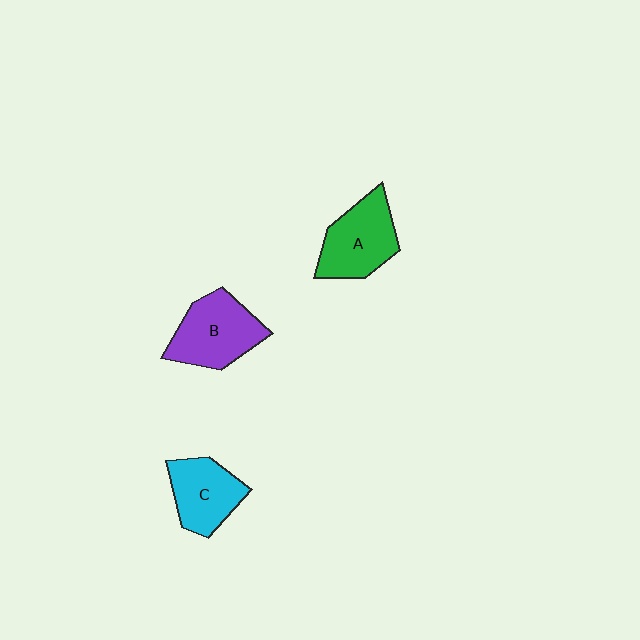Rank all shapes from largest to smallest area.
From largest to smallest: B (purple), A (green), C (cyan).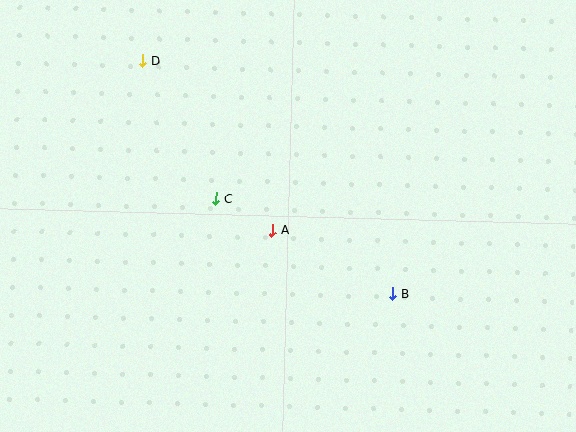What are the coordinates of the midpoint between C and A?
The midpoint between C and A is at (244, 214).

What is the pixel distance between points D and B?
The distance between D and B is 341 pixels.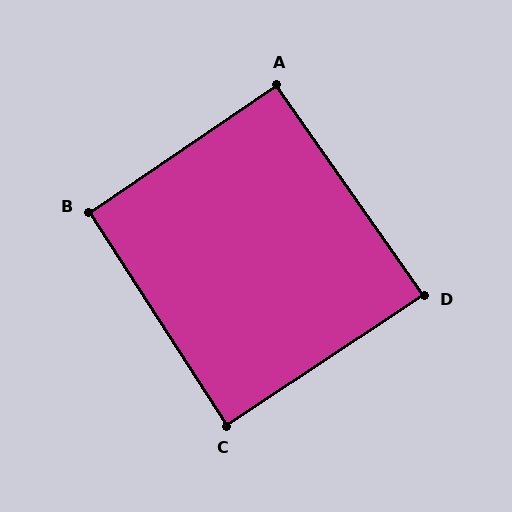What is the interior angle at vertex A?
Approximately 91 degrees (approximately right).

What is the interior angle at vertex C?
Approximately 89 degrees (approximately right).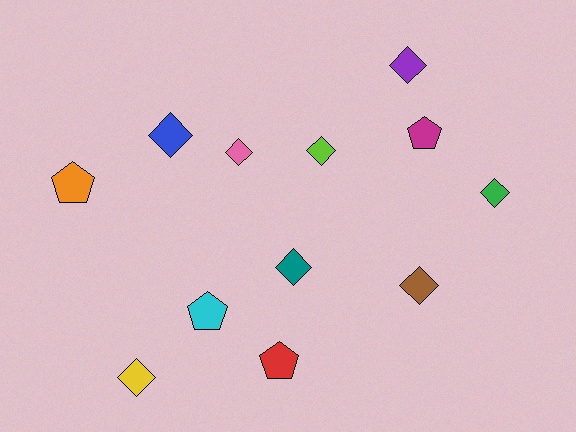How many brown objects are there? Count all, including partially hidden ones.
There is 1 brown object.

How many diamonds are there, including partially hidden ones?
There are 8 diamonds.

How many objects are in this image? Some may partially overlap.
There are 12 objects.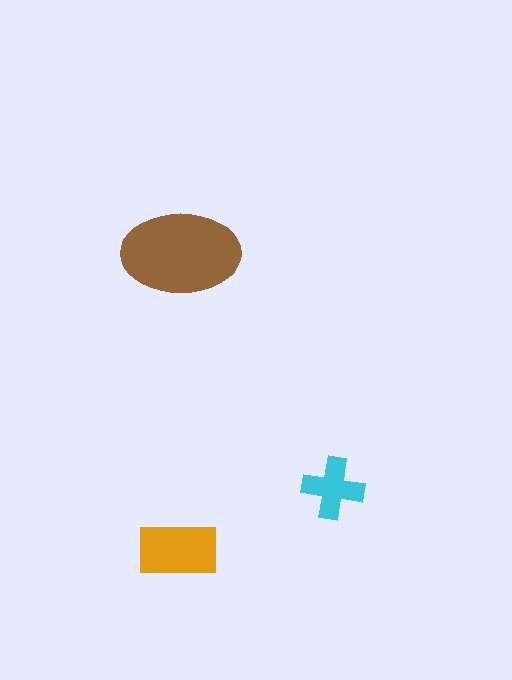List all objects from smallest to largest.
The cyan cross, the orange rectangle, the brown ellipse.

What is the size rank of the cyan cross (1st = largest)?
3rd.